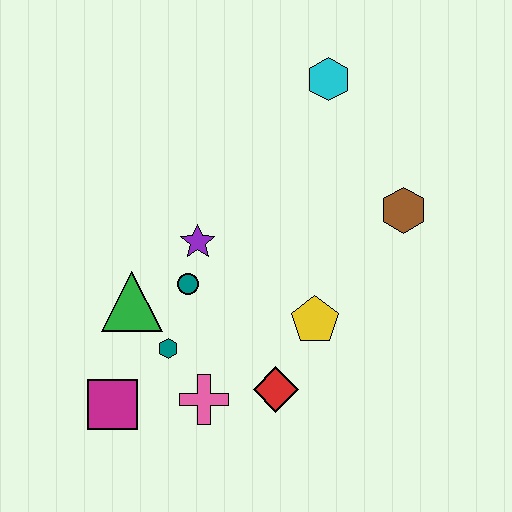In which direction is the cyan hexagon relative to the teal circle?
The cyan hexagon is above the teal circle.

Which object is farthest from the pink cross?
The cyan hexagon is farthest from the pink cross.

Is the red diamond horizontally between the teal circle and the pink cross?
No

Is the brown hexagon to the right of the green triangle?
Yes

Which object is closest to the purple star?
The teal circle is closest to the purple star.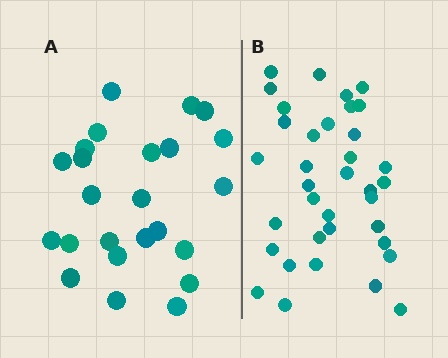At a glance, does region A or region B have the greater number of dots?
Region B (the right region) has more dots.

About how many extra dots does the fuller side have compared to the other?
Region B has roughly 12 or so more dots than region A.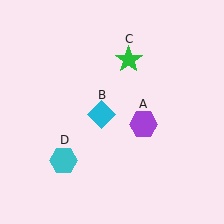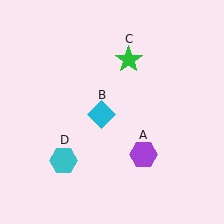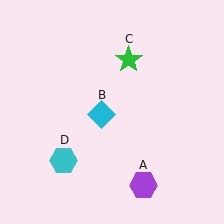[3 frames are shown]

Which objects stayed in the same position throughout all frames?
Cyan diamond (object B) and green star (object C) and cyan hexagon (object D) remained stationary.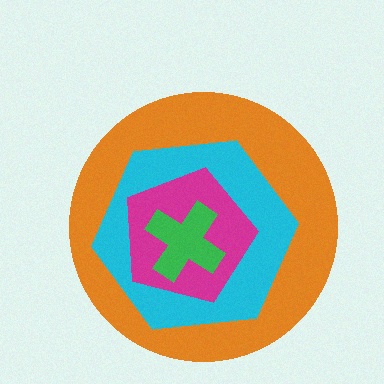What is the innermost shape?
The green cross.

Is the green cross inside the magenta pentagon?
Yes.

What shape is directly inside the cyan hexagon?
The magenta pentagon.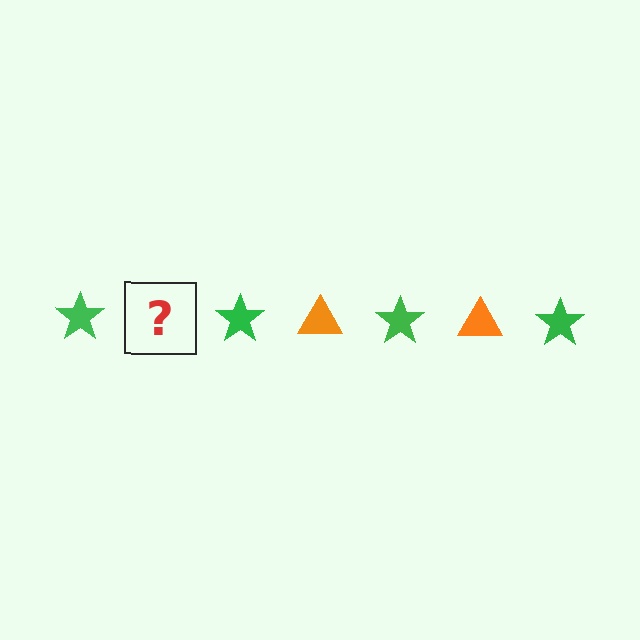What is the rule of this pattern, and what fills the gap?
The rule is that the pattern alternates between green star and orange triangle. The gap should be filled with an orange triangle.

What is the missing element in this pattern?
The missing element is an orange triangle.